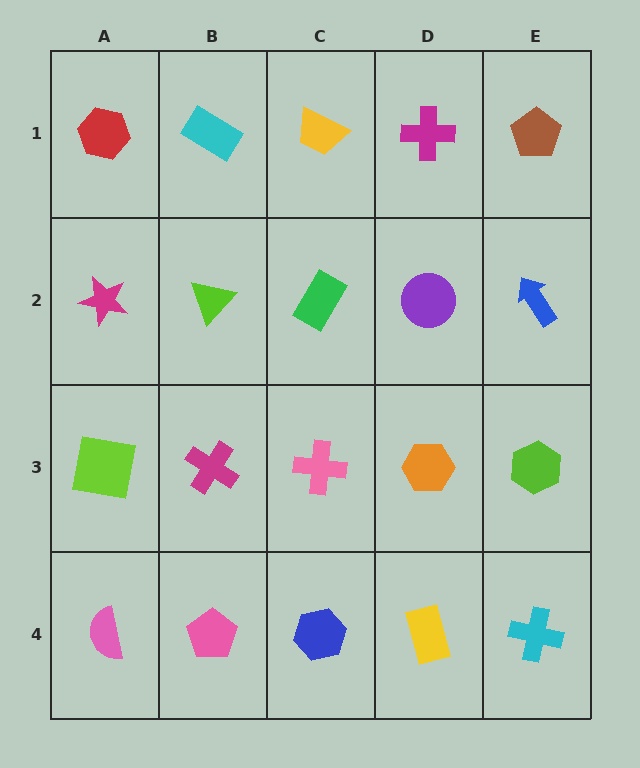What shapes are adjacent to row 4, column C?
A pink cross (row 3, column C), a pink pentagon (row 4, column B), a yellow rectangle (row 4, column D).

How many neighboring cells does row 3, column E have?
3.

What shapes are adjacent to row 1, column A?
A magenta star (row 2, column A), a cyan rectangle (row 1, column B).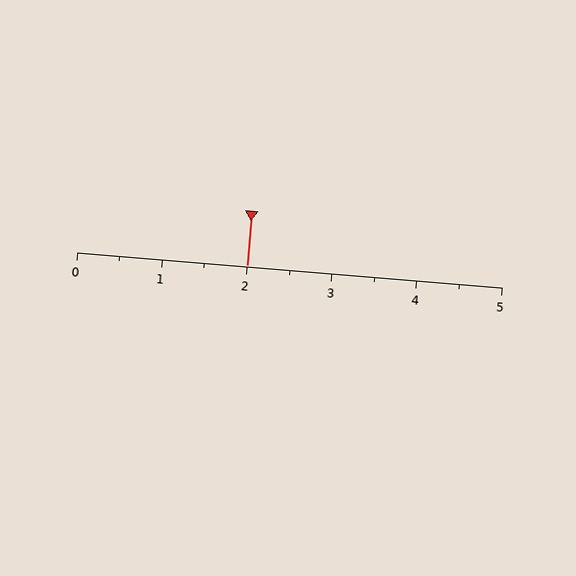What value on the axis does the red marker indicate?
The marker indicates approximately 2.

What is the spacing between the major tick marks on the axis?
The major ticks are spaced 1 apart.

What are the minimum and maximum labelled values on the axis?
The axis runs from 0 to 5.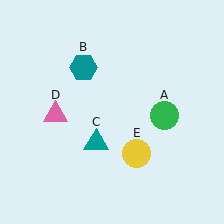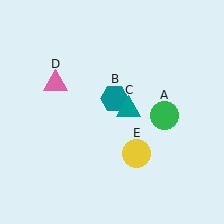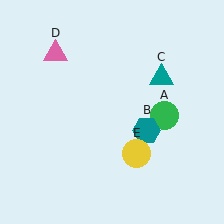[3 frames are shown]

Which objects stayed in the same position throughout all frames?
Green circle (object A) and yellow circle (object E) remained stationary.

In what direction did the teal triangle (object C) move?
The teal triangle (object C) moved up and to the right.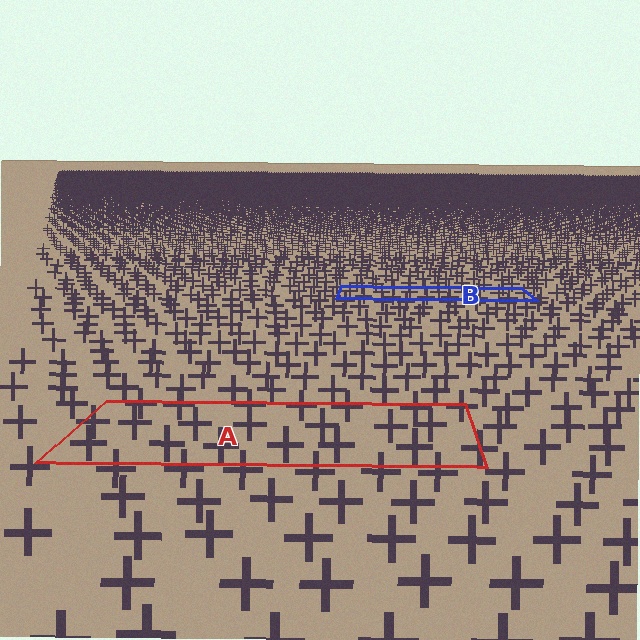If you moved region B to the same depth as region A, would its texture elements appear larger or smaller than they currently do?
They would appear larger. At a closer depth, the same texture elements are projected at a bigger on-screen size.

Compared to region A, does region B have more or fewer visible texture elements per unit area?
Region B has more texture elements per unit area — they are packed more densely because it is farther away.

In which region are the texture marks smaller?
The texture marks are smaller in region B, because it is farther away.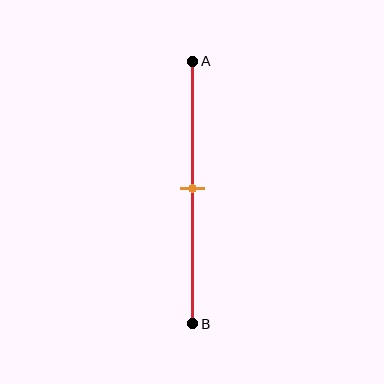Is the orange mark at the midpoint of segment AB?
Yes, the mark is approximately at the midpoint.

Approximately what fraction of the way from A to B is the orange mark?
The orange mark is approximately 50% of the way from A to B.